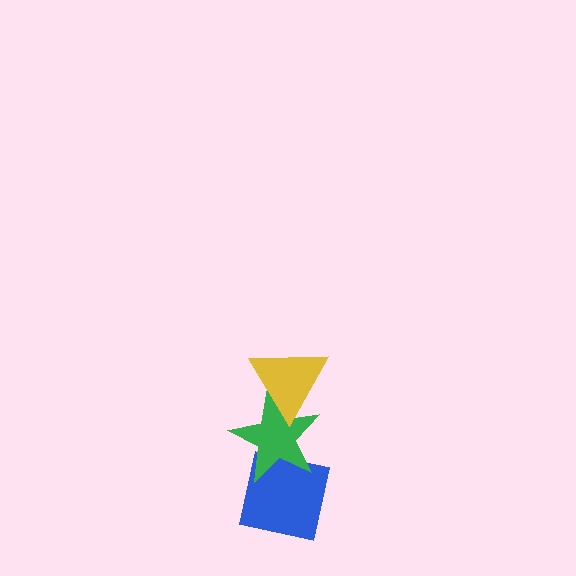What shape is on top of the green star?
The yellow triangle is on top of the green star.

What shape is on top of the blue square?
The green star is on top of the blue square.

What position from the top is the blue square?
The blue square is 3rd from the top.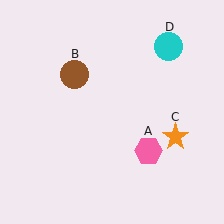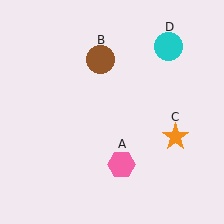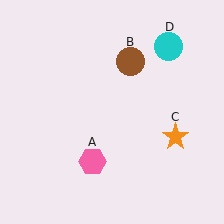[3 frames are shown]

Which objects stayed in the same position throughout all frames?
Orange star (object C) and cyan circle (object D) remained stationary.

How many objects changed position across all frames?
2 objects changed position: pink hexagon (object A), brown circle (object B).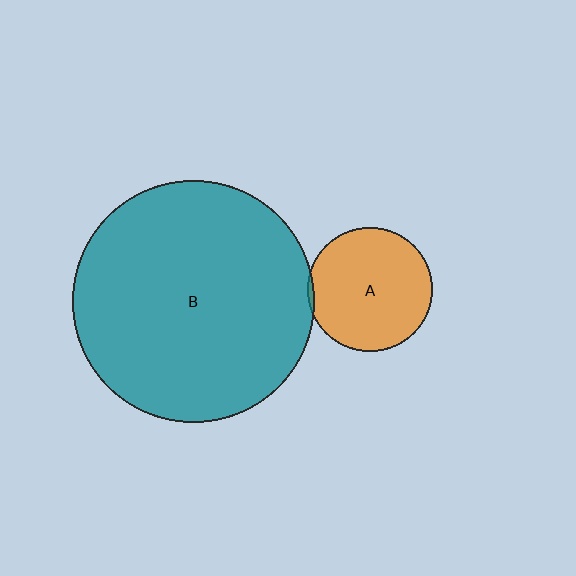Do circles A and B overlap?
Yes.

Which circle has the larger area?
Circle B (teal).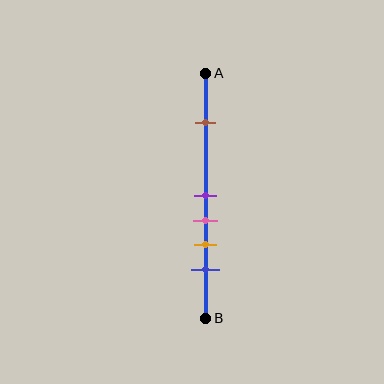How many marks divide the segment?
There are 5 marks dividing the segment.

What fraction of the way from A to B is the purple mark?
The purple mark is approximately 50% (0.5) of the way from A to B.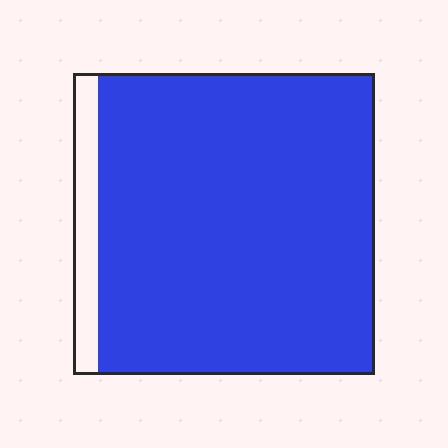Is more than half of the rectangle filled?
Yes.